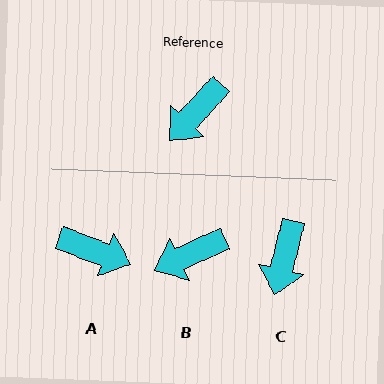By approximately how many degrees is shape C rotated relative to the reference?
Approximately 29 degrees counter-clockwise.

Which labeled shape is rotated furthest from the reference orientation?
A, about 112 degrees away.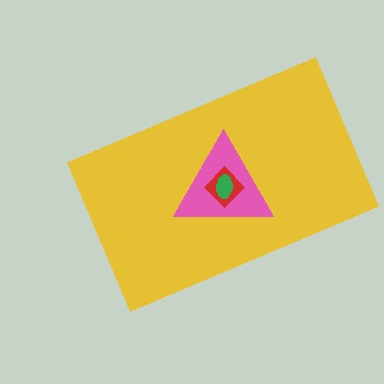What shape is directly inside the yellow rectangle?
The pink triangle.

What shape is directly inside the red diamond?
The green ellipse.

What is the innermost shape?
The green ellipse.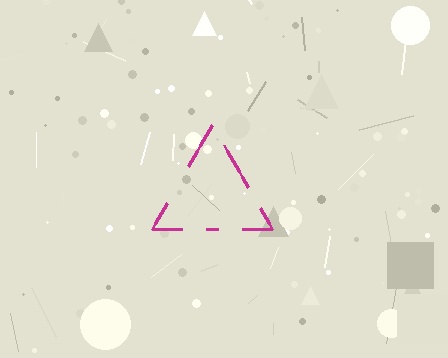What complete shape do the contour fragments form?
The contour fragments form a triangle.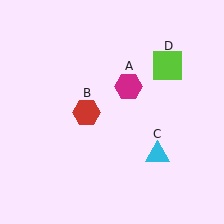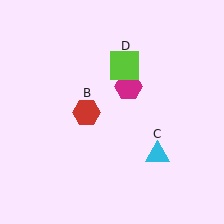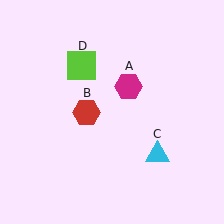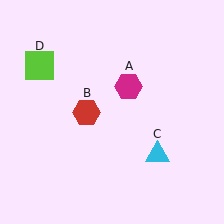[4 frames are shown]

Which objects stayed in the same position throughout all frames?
Magenta hexagon (object A) and red hexagon (object B) and cyan triangle (object C) remained stationary.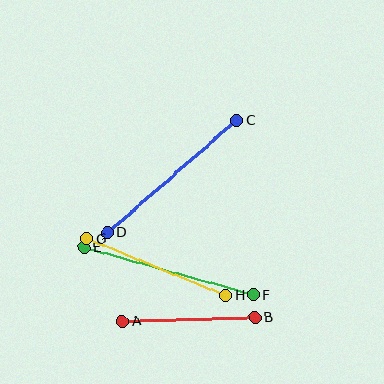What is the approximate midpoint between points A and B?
The midpoint is at approximately (188, 319) pixels.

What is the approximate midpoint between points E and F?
The midpoint is at approximately (168, 271) pixels.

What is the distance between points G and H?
The distance is approximately 150 pixels.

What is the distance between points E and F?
The distance is approximately 176 pixels.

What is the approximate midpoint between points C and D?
The midpoint is at approximately (172, 176) pixels.